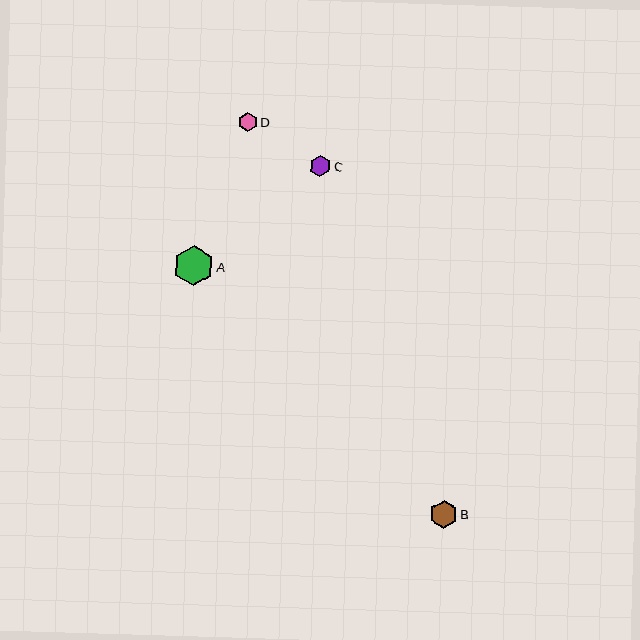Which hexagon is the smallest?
Hexagon D is the smallest with a size of approximately 19 pixels.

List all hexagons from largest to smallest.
From largest to smallest: A, B, C, D.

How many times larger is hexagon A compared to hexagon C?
Hexagon A is approximately 1.9 times the size of hexagon C.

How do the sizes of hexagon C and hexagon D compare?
Hexagon C and hexagon D are approximately the same size.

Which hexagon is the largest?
Hexagon A is the largest with a size of approximately 40 pixels.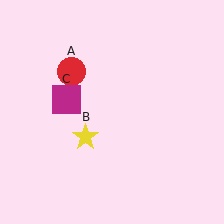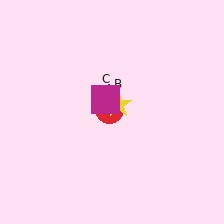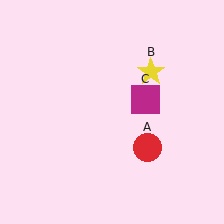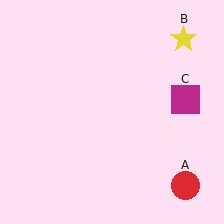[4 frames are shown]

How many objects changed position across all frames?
3 objects changed position: red circle (object A), yellow star (object B), magenta square (object C).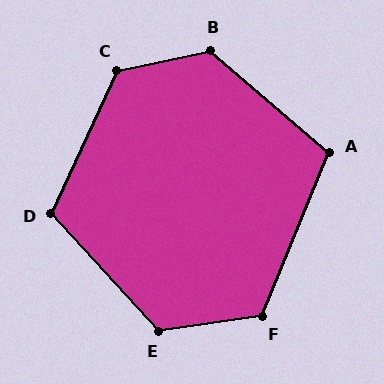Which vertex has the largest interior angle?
B, at approximately 127 degrees.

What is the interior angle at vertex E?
Approximately 125 degrees (obtuse).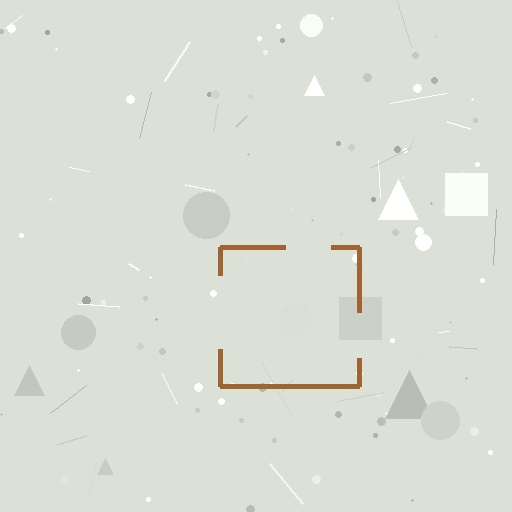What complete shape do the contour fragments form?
The contour fragments form a square.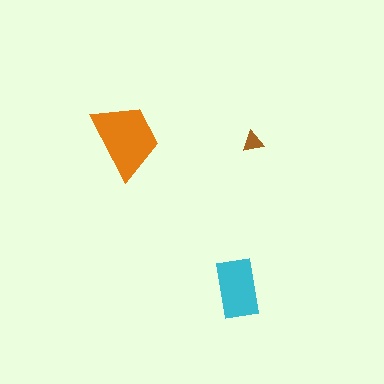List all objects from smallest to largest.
The brown triangle, the cyan rectangle, the orange trapezoid.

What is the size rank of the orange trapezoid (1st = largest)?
1st.